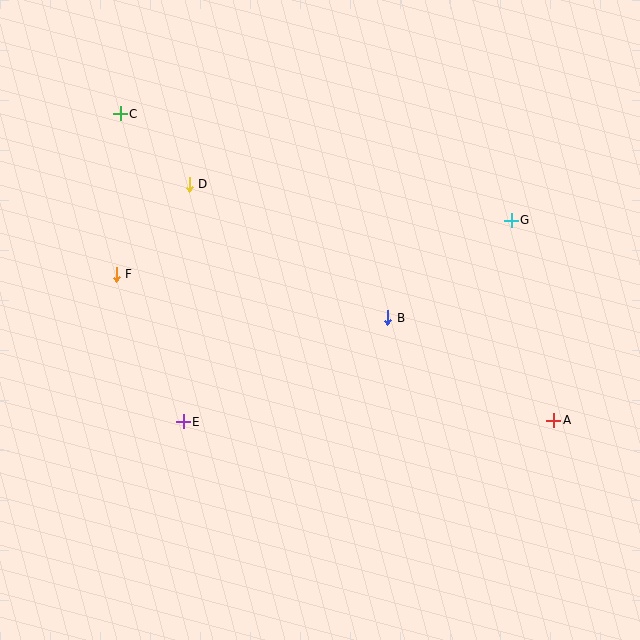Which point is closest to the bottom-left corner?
Point E is closest to the bottom-left corner.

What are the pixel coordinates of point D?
Point D is at (189, 184).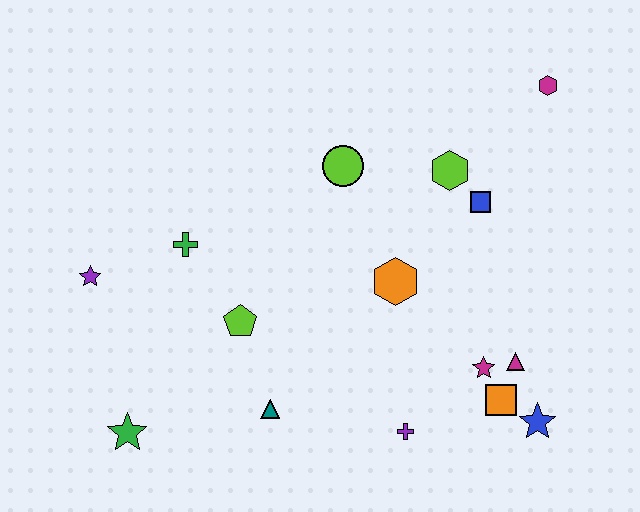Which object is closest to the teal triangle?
The lime pentagon is closest to the teal triangle.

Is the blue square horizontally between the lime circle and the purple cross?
No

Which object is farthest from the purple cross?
The magenta hexagon is farthest from the purple cross.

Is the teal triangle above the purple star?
No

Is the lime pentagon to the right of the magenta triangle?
No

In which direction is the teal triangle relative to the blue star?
The teal triangle is to the left of the blue star.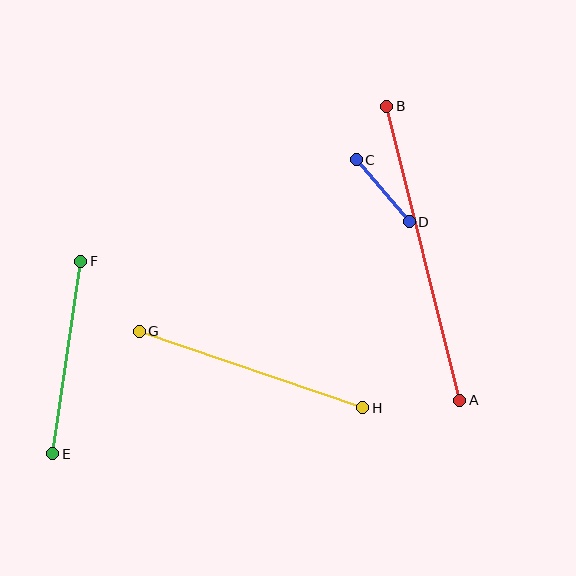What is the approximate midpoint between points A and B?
The midpoint is at approximately (423, 253) pixels.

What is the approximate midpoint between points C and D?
The midpoint is at approximately (383, 191) pixels.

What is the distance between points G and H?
The distance is approximately 236 pixels.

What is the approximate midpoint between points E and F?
The midpoint is at approximately (67, 357) pixels.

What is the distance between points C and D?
The distance is approximately 82 pixels.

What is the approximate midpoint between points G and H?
The midpoint is at approximately (251, 369) pixels.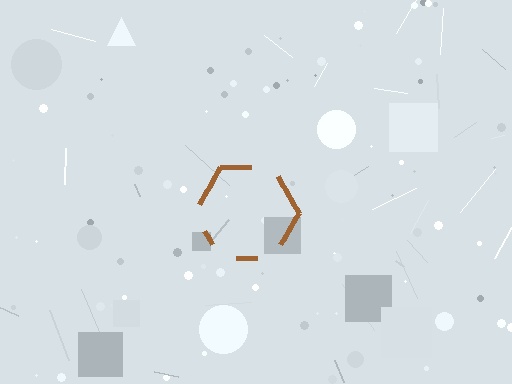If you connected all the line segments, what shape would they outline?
They would outline a hexagon.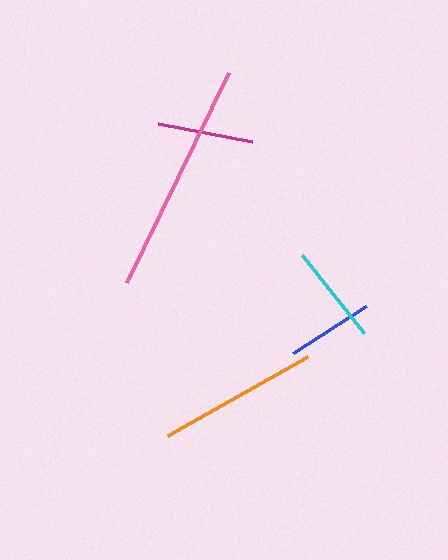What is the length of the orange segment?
The orange segment is approximately 161 pixels long.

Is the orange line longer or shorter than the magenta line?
The orange line is longer than the magenta line.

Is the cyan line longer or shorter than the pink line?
The pink line is longer than the cyan line.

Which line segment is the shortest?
The blue line is the shortest at approximately 87 pixels.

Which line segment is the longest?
The pink line is the longest at approximately 234 pixels.